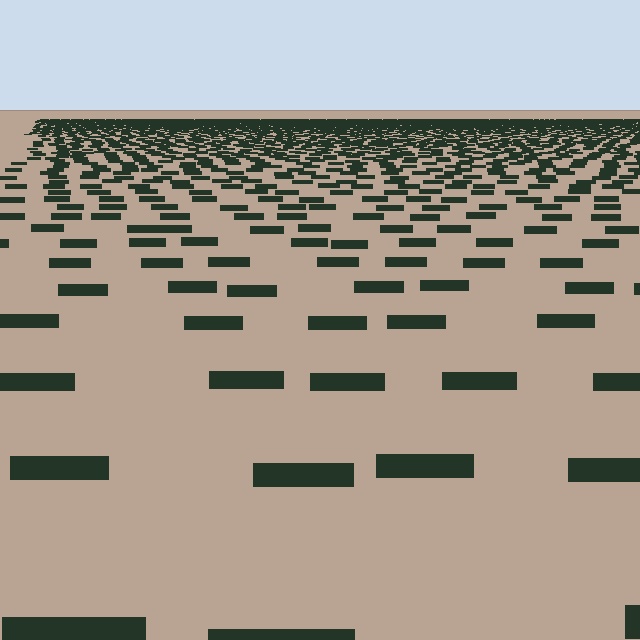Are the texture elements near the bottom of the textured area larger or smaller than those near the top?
Larger. Near the bottom, elements are closer to the viewer and appear at a bigger on-screen size.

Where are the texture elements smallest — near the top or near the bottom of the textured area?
Near the top.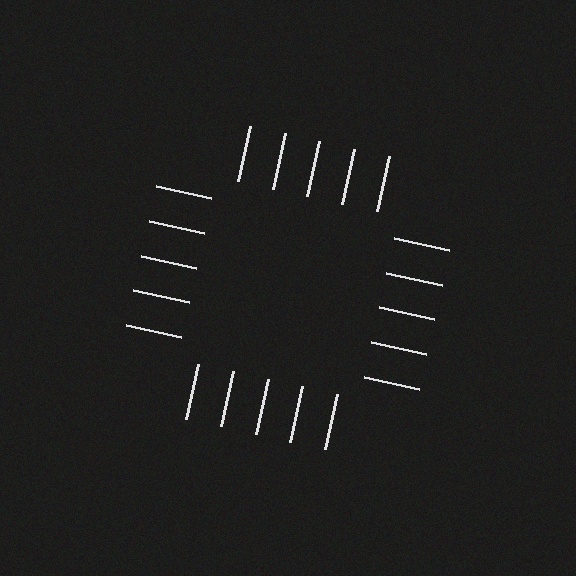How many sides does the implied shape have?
4 sides — the line-ends trace a square.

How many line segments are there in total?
20 — 5 along each of the 4 edges.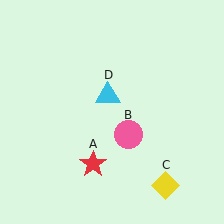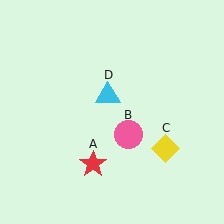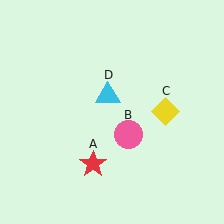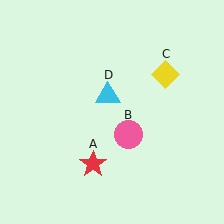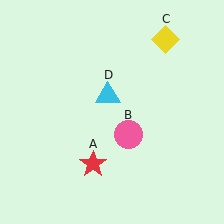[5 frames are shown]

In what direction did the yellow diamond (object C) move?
The yellow diamond (object C) moved up.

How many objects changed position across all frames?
1 object changed position: yellow diamond (object C).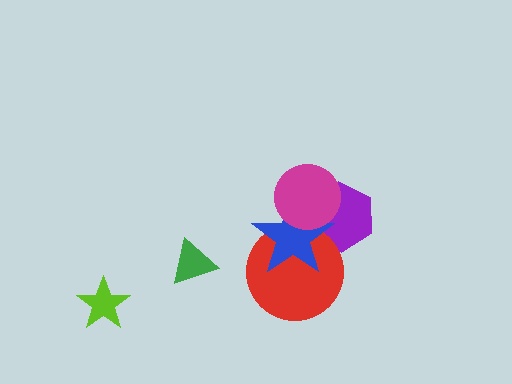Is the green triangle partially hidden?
No, no other shape covers it.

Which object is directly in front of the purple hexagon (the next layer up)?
The red circle is directly in front of the purple hexagon.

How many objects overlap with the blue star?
3 objects overlap with the blue star.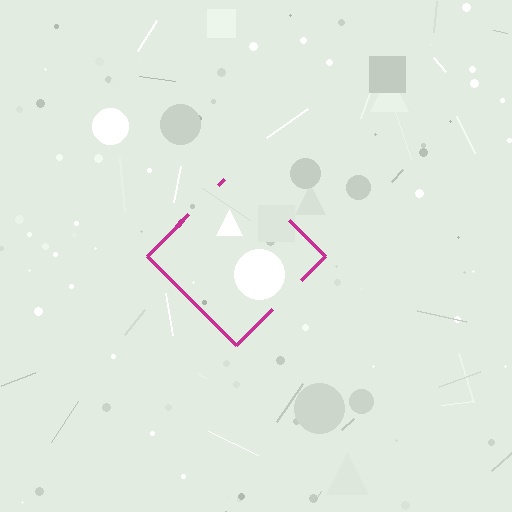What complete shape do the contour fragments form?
The contour fragments form a diamond.